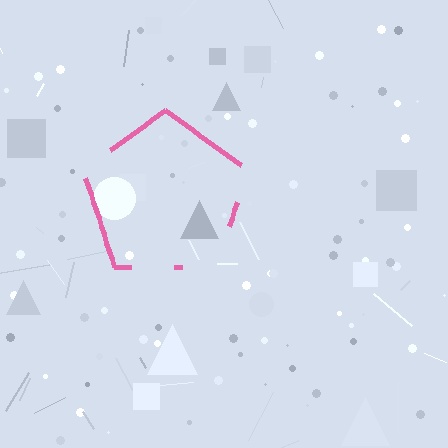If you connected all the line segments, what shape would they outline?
They would outline a pentagon.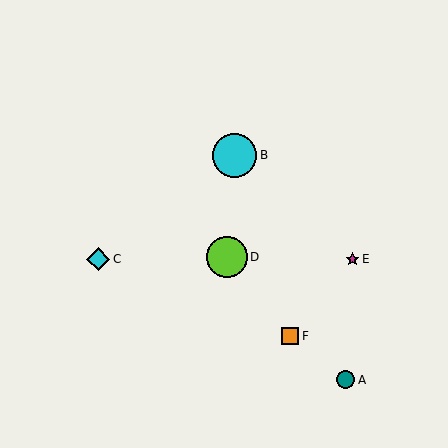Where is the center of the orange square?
The center of the orange square is at (290, 336).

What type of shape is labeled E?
Shape E is a magenta star.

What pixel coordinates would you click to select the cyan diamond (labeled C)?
Click at (98, 259) to select the cyan diamond C.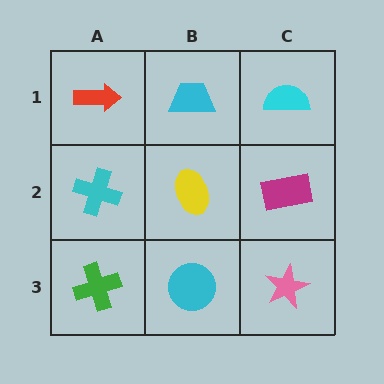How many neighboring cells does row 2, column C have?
3.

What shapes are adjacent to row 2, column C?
A cyan semicircle (row 1, column C), a pink star (row 3, column C), a yellow ellipse (row 2, column B).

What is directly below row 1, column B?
A yellow ellipse.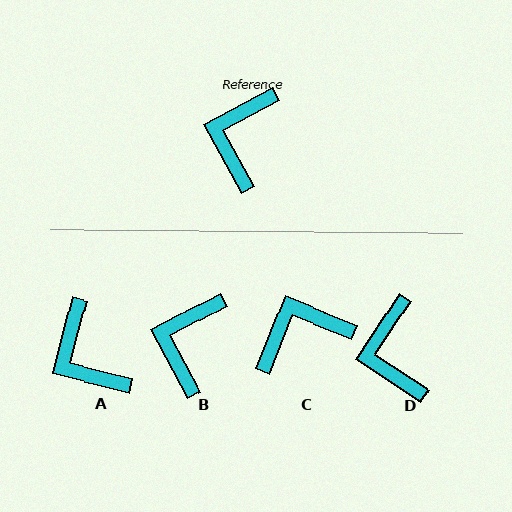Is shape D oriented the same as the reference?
No, it is off by about 28 degrees.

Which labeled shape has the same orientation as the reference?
B.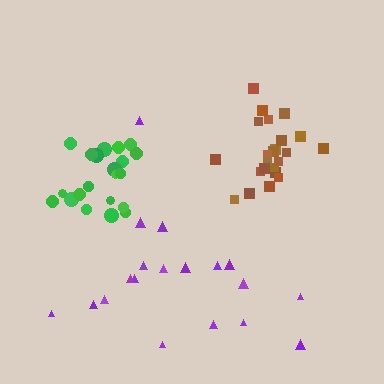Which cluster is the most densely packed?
Brown.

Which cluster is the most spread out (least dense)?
Purple.